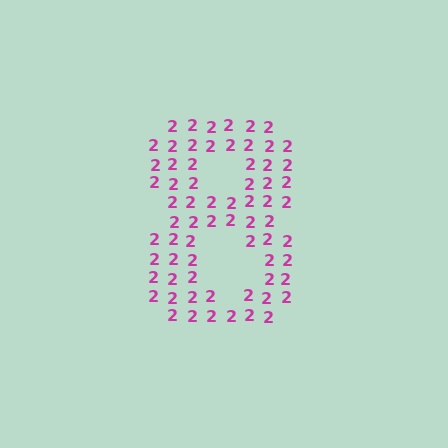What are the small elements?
The small elements are digit 2's.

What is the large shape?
The large shape is the digit 8.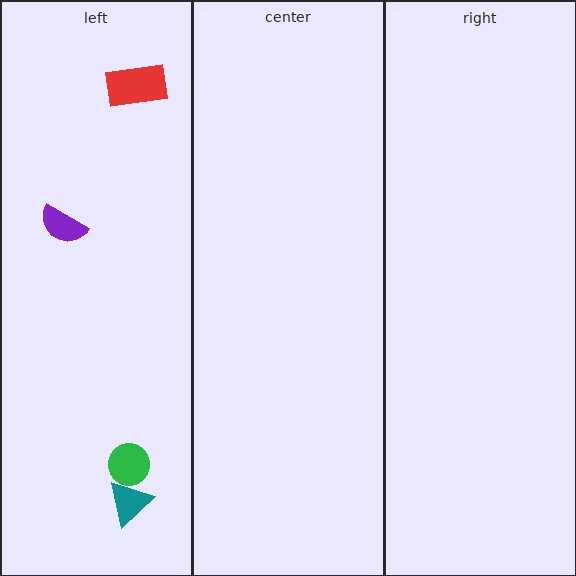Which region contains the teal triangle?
The left region.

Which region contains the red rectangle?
The left region.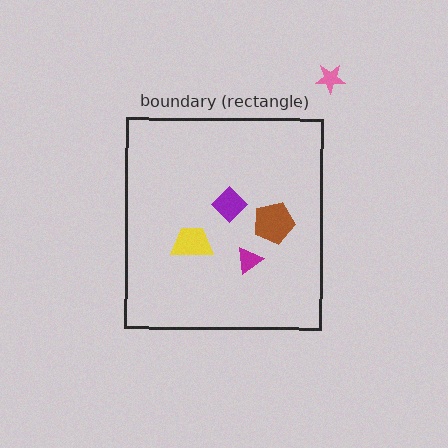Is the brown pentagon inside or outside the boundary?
Inside.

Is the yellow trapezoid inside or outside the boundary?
Inside.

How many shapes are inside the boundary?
4 inside, 1 outside.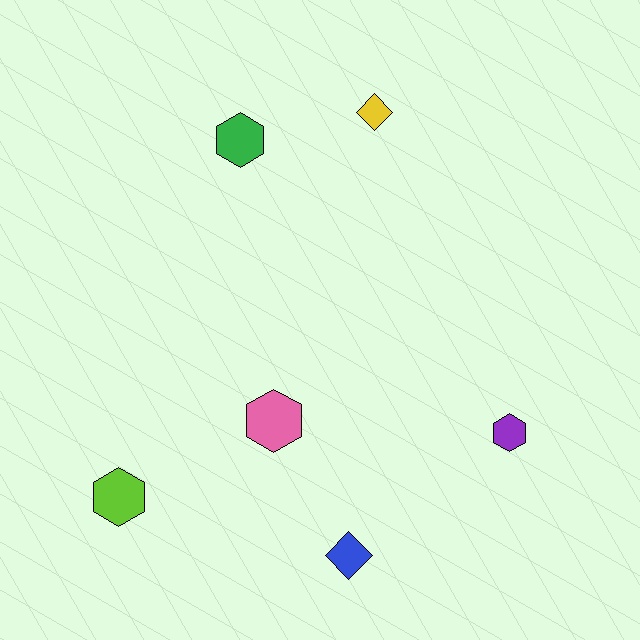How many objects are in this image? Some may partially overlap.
There are 6 objects.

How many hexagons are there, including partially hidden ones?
There are 4 hexagons.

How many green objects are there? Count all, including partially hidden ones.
There is 1 green object.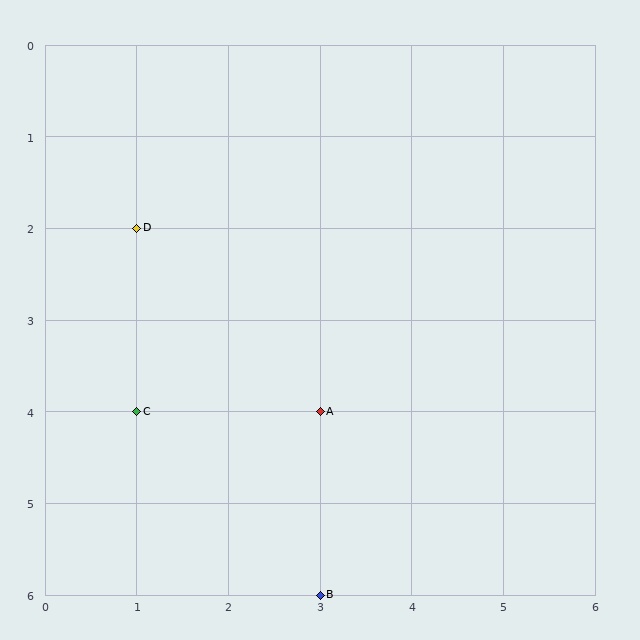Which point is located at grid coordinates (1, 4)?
Point C is at (1, 4).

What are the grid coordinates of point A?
Point A is at grid coordinates (3, 4).